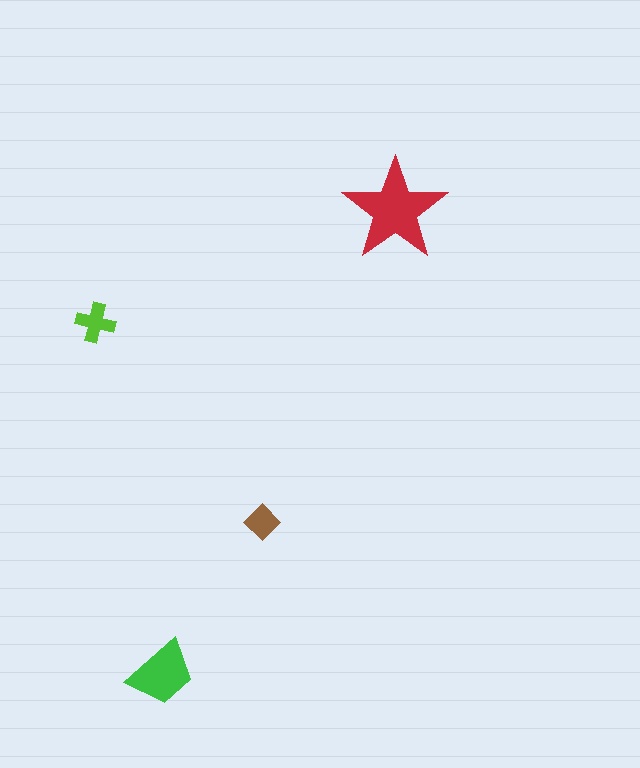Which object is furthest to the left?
The lime cross is leftmost.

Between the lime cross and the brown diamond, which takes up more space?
The lime cross.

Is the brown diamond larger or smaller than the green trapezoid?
Smaller.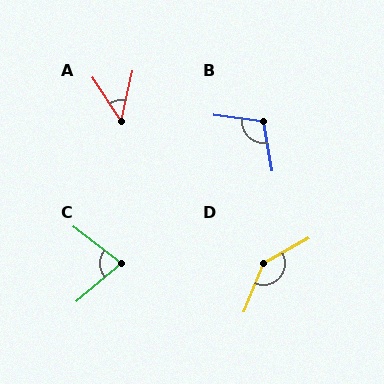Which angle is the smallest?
A, at approximately 47 degrees.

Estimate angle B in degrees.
Approximately 108 degrees.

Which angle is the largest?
D, at approximately 142 degrees.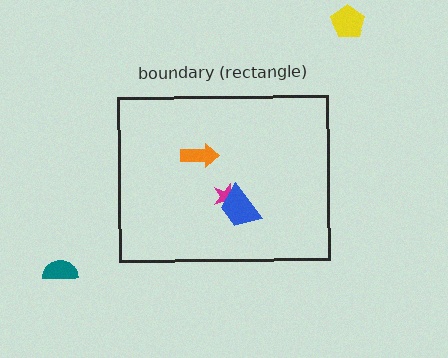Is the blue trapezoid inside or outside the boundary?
Inside.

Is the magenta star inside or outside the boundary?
Inside.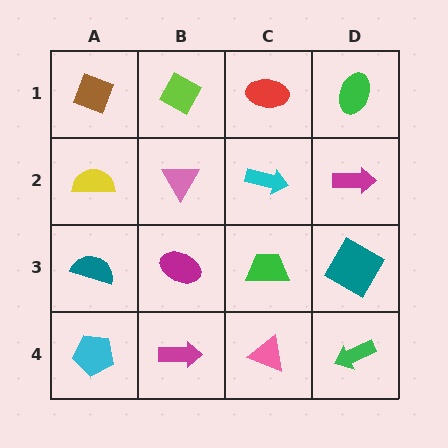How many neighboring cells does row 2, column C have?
4.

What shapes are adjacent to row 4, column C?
A green trapezoid (row 3, column C), a magenta arrow (row 4, column B), a green arrow (row 4, column D).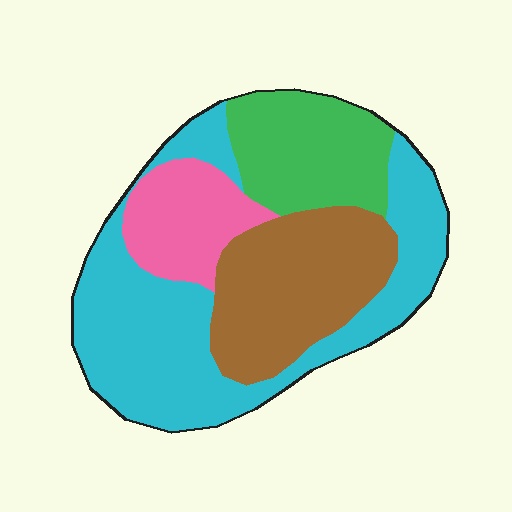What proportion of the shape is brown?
Brown covers roughly 25% of the shape.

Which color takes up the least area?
Pink, at roughly 15%.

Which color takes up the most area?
Cyan, at roughly 45%.